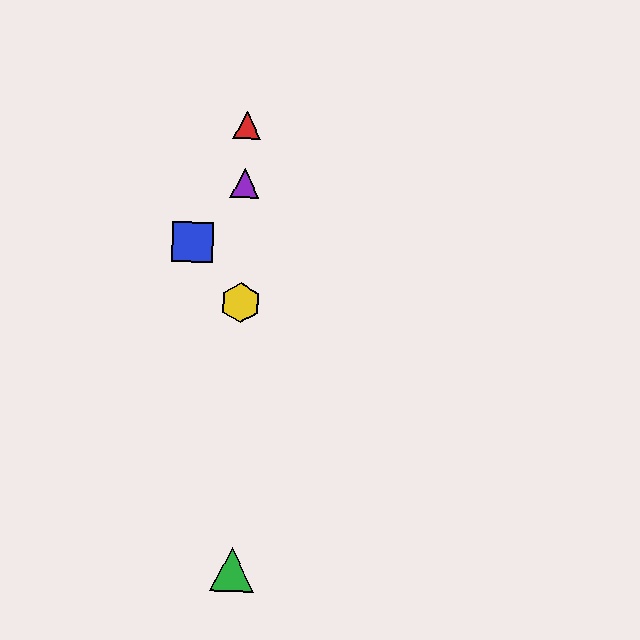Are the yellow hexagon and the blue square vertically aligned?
No, the yellow hexagon is at x≈241 and the blue square is at x≈193.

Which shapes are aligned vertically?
The red triangle, the green triangle, the yellow hexagon, the purple triangle are aligned vertically.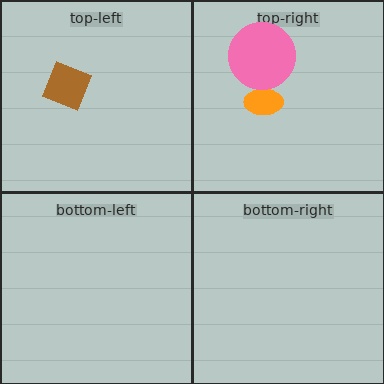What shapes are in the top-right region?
The orange ellipse, the pink circle.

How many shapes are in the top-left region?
1.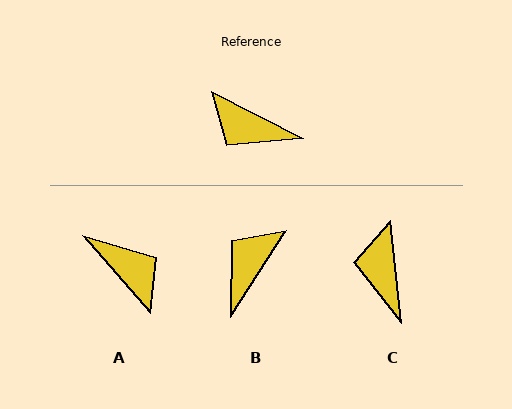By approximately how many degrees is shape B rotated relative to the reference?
Approximately 95 degrees clockwise.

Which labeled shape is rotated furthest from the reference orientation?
A, about 158 degrees away.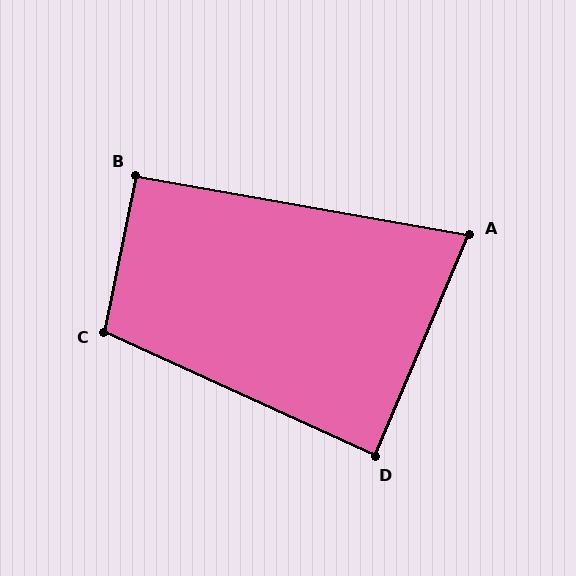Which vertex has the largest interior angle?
C, at approximately 103 degrees.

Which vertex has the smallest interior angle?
A, at approximately 77 degrees.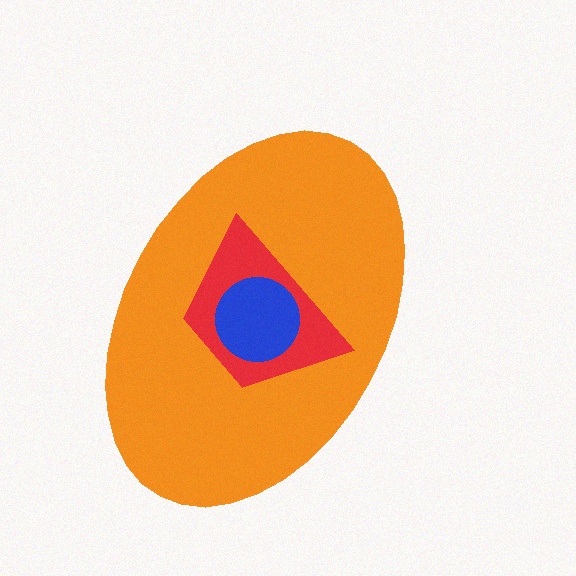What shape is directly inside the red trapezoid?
The blue circle.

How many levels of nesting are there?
3.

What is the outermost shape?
The orange ellipse.